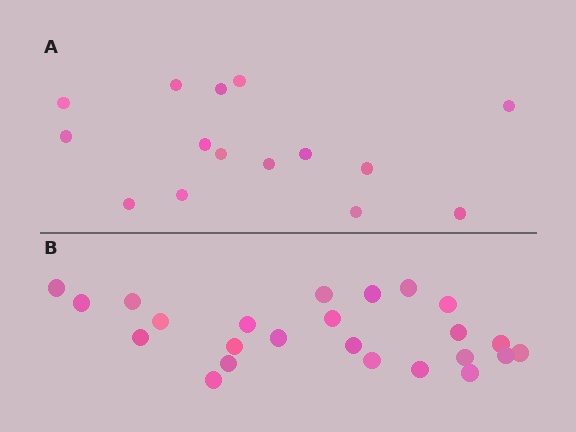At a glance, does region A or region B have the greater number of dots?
Region B (the bottom region) has more dots.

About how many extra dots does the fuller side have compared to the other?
Region B has roughly 8 or so more dots than region A.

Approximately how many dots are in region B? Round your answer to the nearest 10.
About 20 dots. (The exact count is 24, which rounds to 20.)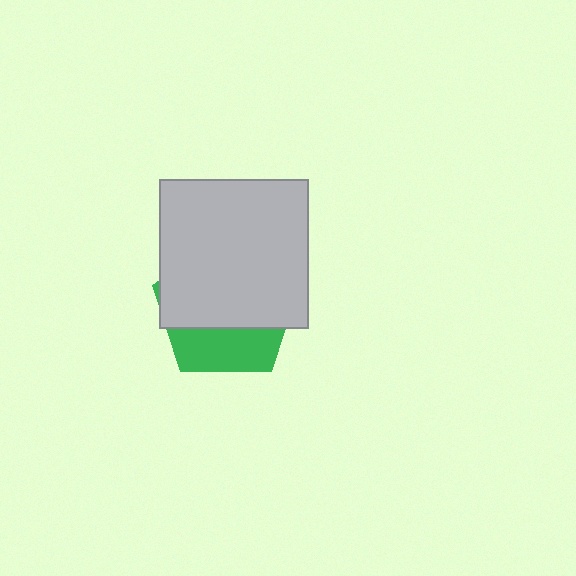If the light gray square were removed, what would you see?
You would see the complete green pentagon.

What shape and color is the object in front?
The object in front is a light gray square.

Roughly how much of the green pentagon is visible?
A small part of it is visible (roughly 32%).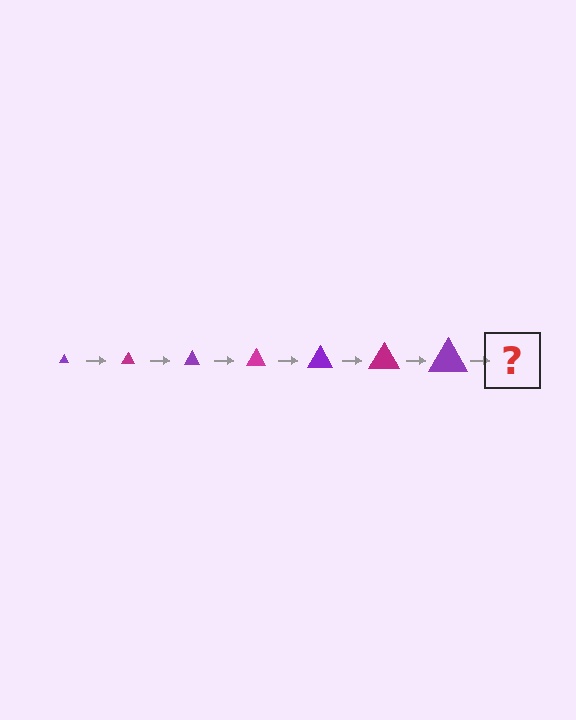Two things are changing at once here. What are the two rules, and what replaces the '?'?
The two rules are that the triangle grows larger each step and the color cycles through purple and magenta. The '?' should be a magenta triangle, larger than the previous one.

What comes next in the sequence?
The next element should be a magenta triangle, larger than the previous one.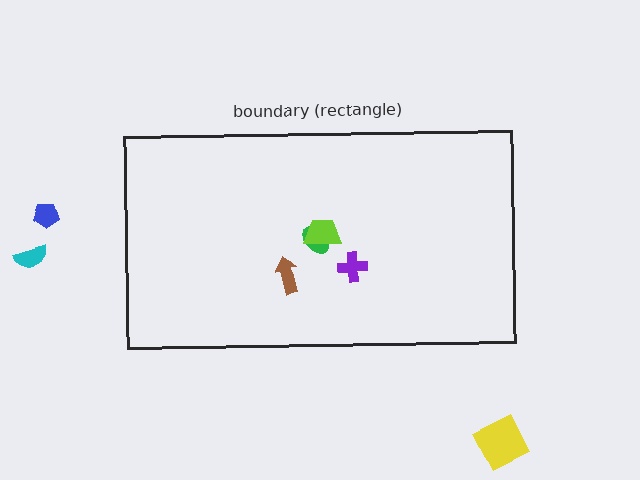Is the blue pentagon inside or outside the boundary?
Outside.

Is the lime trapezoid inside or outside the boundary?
Inside.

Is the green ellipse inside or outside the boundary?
Inside.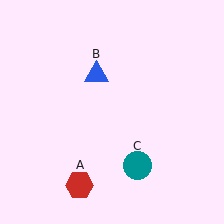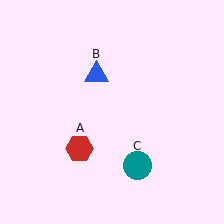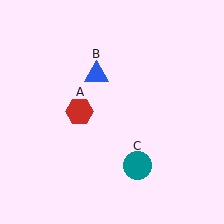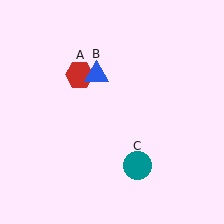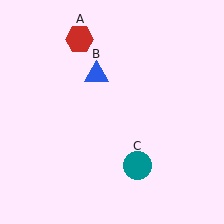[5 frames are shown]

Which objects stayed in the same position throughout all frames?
Blue triangle (object B) and teal circle (object C) remained stationary.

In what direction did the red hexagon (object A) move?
The red hexagon (object A) moved up.